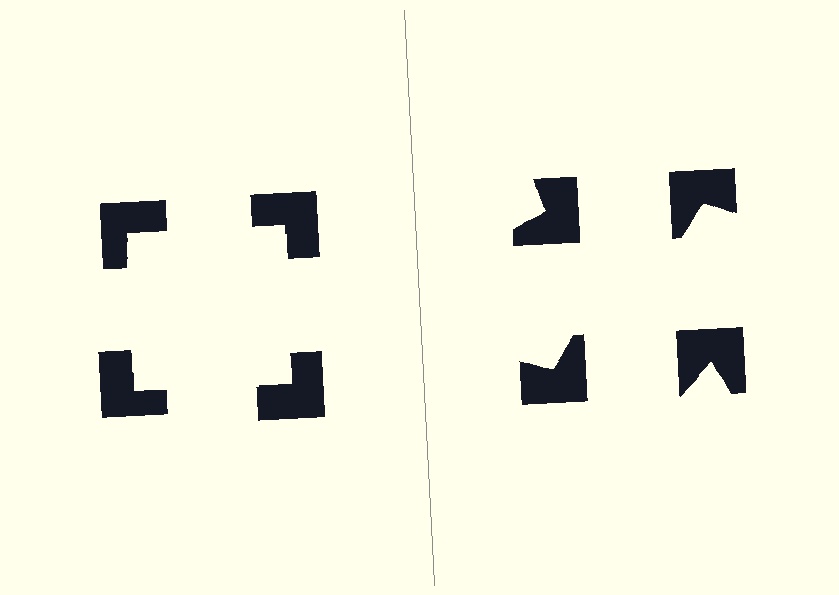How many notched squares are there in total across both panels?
8 — 4 on each side.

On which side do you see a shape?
An illusory square appears on the left side. On the right side the wedge cuts are rotated, so no coherent shape forms.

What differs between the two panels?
The notched squares are positioned identically on both sides; only the wedge orientations differ. On the left they align to a square; on the right they are misaligned.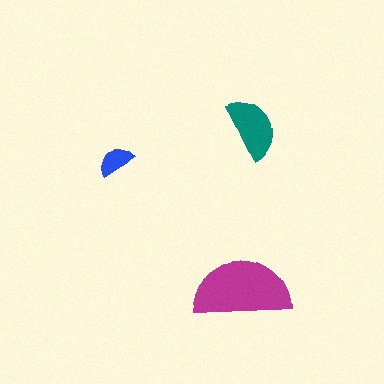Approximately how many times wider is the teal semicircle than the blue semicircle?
About 2 times wider.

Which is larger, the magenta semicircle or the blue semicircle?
The magenta one.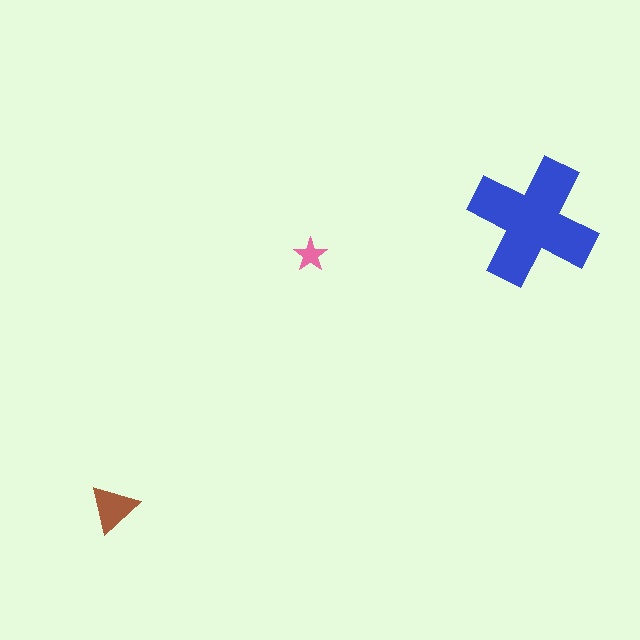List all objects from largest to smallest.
The blue cross, the brown triangle, the pink star.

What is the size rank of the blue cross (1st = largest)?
1st.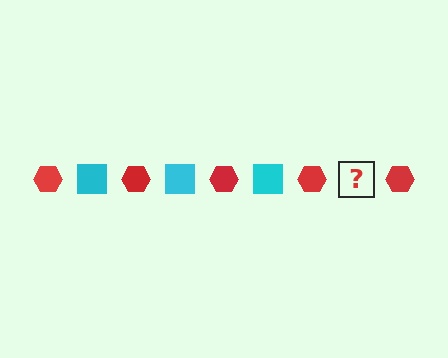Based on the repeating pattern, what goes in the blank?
The blank should be a cyan square.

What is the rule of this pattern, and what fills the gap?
The rule is that the pattern alternates between red hexagon and cyan square. The gap should be filled with a cyan square.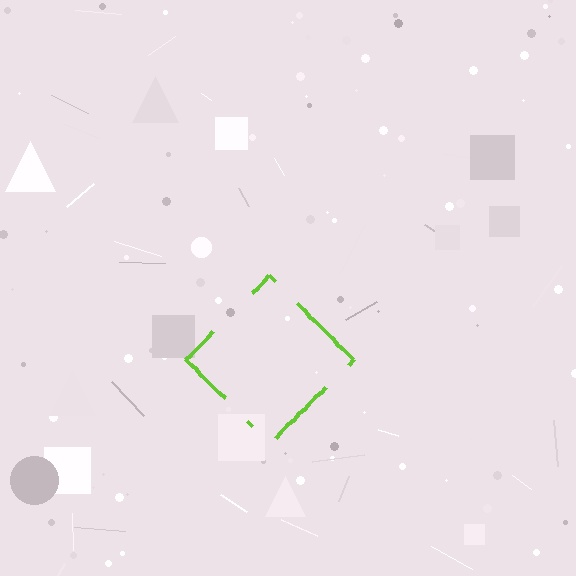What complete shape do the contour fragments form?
The contour fragments form a diamond.